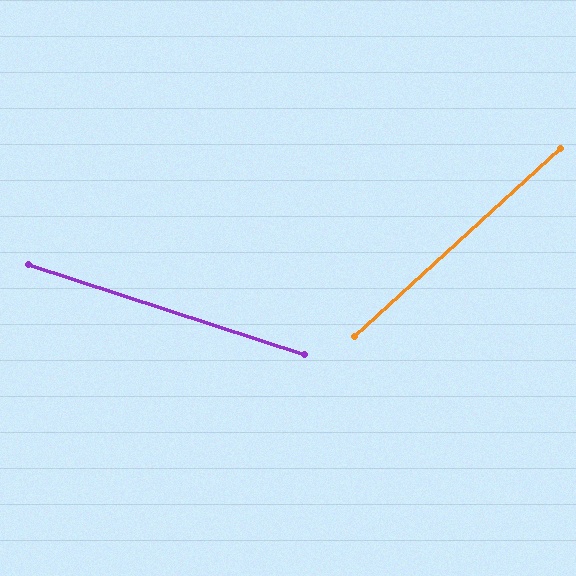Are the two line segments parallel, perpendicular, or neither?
Neither parallel nor perpendicular — they differ by about 60°.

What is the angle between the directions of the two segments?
Approximately 60 degrees.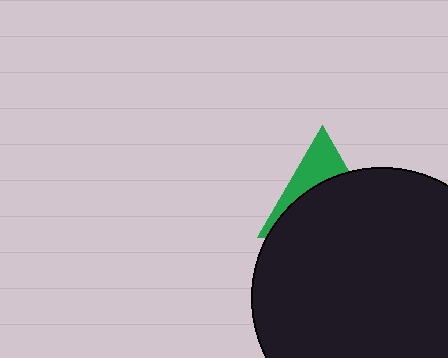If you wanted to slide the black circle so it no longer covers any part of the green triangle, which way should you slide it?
Slide it down — that is the most direct way to separate the two shapes.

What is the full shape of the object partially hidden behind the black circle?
The partially hidden object is a green triangle.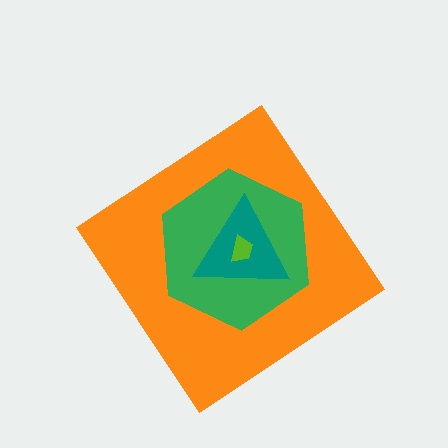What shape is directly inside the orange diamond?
The green hexagon.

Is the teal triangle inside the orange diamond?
Yes.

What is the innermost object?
The lime trapezoid.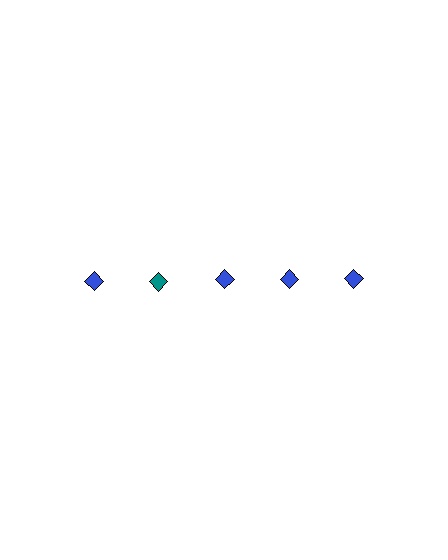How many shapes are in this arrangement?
There are 5 shapes arranged in a grid pattern.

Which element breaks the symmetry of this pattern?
The teal diamond in the top row, second from left column breaks the symmetry. All other shapes are blue diamonds.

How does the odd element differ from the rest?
It has a different color: teal instead of blue.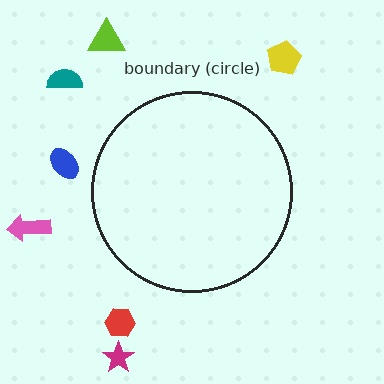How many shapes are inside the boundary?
0 inside, 7 outside.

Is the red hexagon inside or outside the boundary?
Outside.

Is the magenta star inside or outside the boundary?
Outside.